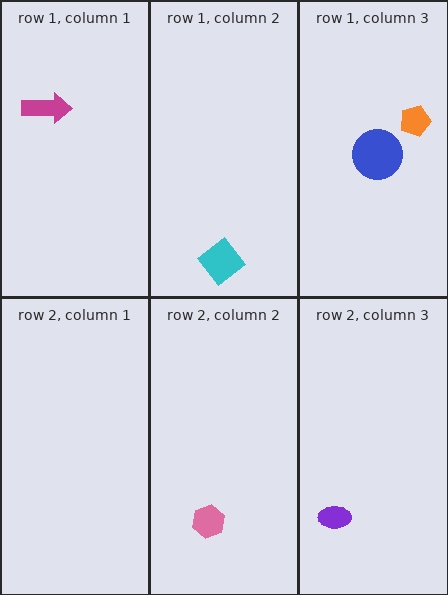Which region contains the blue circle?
The row 1, column 3 region.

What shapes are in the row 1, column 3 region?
The orange pentagon, the blue circle.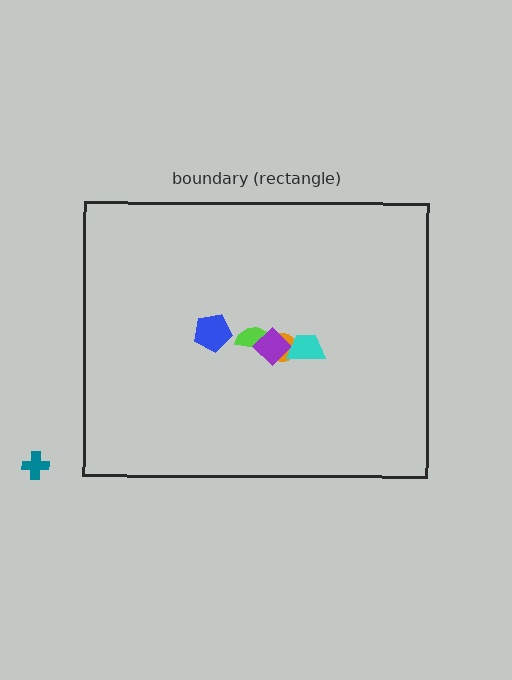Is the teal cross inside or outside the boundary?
Outside.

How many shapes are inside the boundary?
5 inside, 1 outside.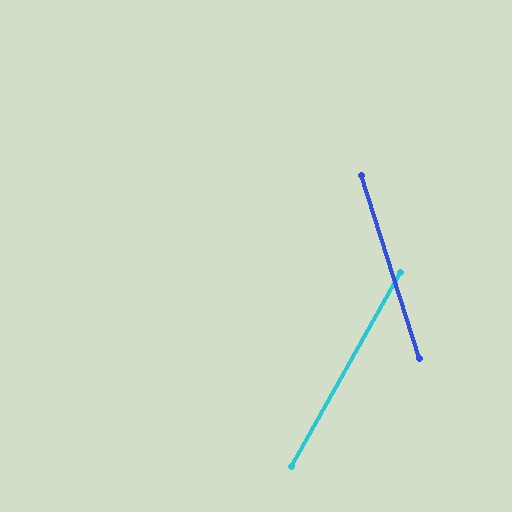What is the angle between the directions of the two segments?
Approximately 47 degrees.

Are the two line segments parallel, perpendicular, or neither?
Neither parallel nor perpendicular — they differ by about 47°.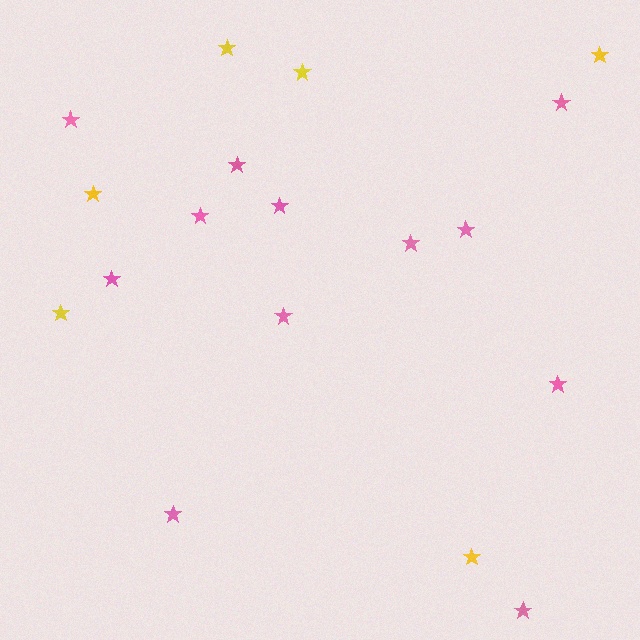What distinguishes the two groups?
There are 2 groups: one group of pink stars (12) and one group of yellow stars (6).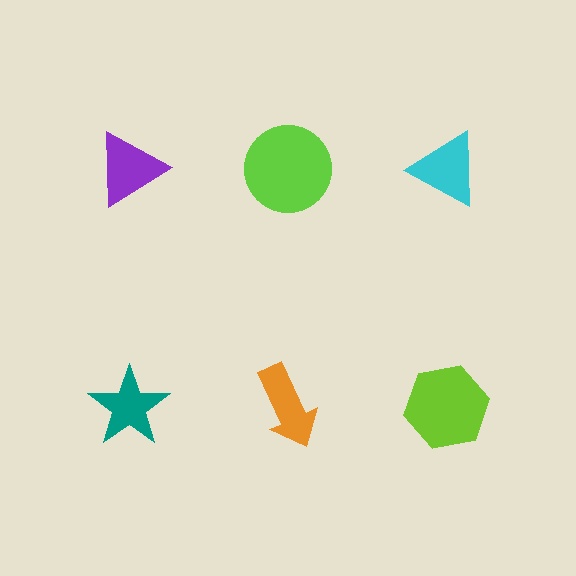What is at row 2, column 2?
An orange arrow.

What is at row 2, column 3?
A lime hexagon.